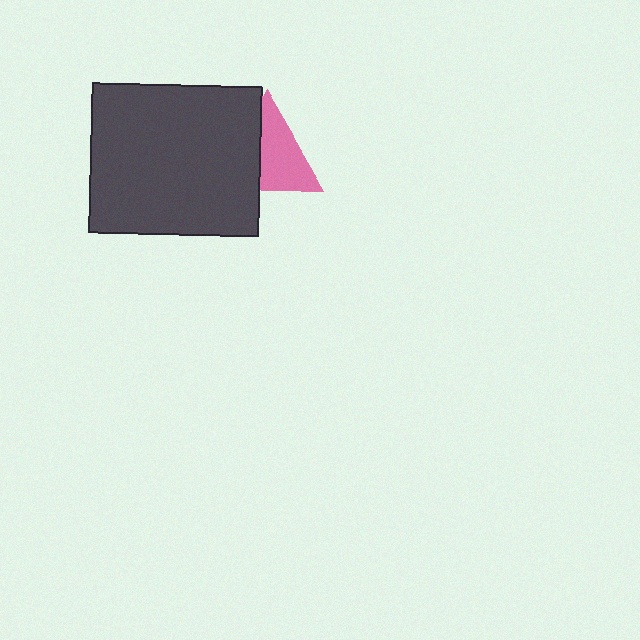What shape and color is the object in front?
The object in front is a dark gray rectangle.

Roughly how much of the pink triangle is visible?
About half of it is visible (roughly 57%).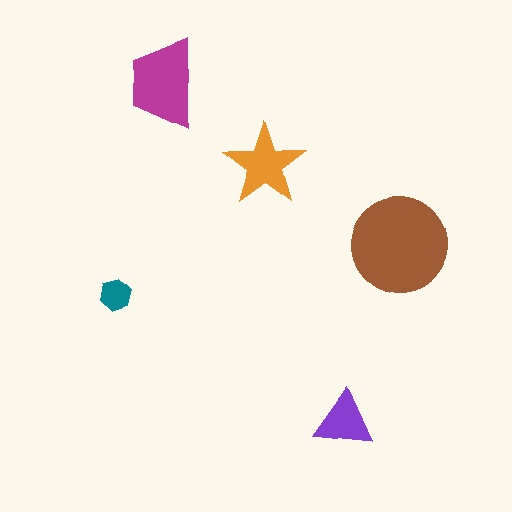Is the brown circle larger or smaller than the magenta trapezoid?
Larger.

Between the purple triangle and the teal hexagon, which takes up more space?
The purple triangle.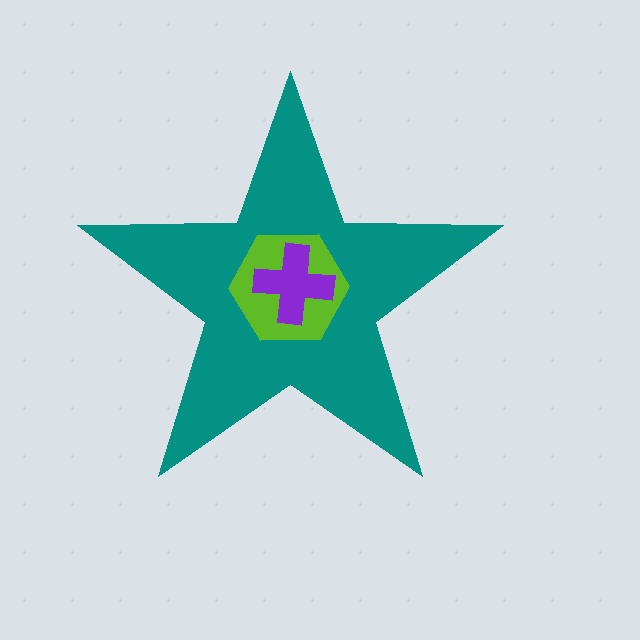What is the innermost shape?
The purple cross.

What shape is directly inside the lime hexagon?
The purple cross.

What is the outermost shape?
The teal star.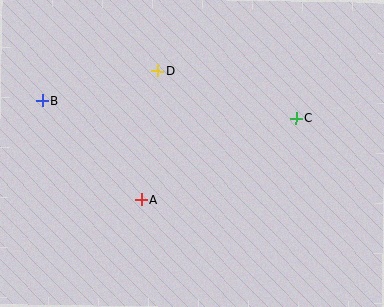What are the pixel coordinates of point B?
Point B is at (42, 100).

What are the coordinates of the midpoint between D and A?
The midpoint between D and A is at (150, 135).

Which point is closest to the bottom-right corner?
Point C is closest to the bottom-right corner.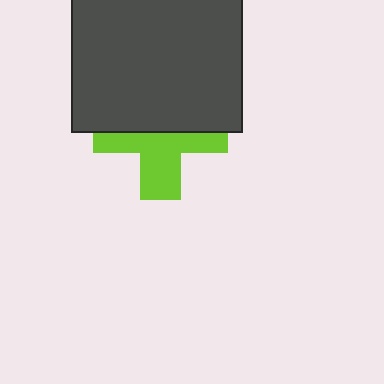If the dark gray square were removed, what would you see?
You would see the complete lime cross.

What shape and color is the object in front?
The object in front is a dark gray square.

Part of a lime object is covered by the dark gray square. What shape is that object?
It is a cross.